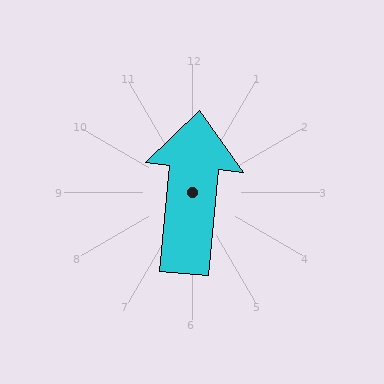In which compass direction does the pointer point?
North.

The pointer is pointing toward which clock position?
Roughly 12 o'clock.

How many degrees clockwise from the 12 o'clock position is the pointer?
Approximately 6 degrees.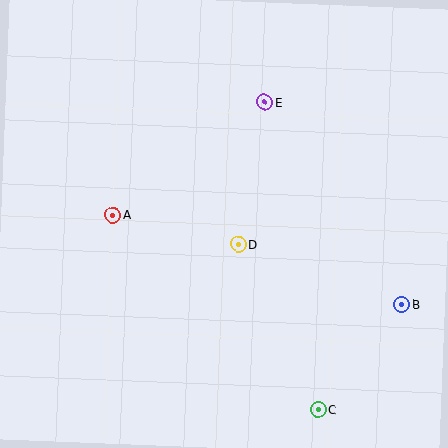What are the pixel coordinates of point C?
Point C is at (318, 409).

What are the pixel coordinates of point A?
Point A is at (113, 215).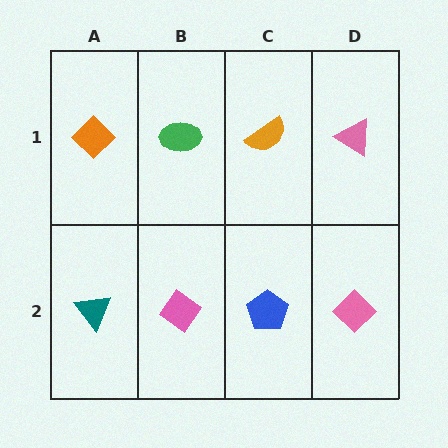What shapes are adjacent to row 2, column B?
A green ellipse (row 1, column B), a teal triangle (row 2, column A), a blue pentagon (row 2, column C).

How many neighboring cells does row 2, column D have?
2.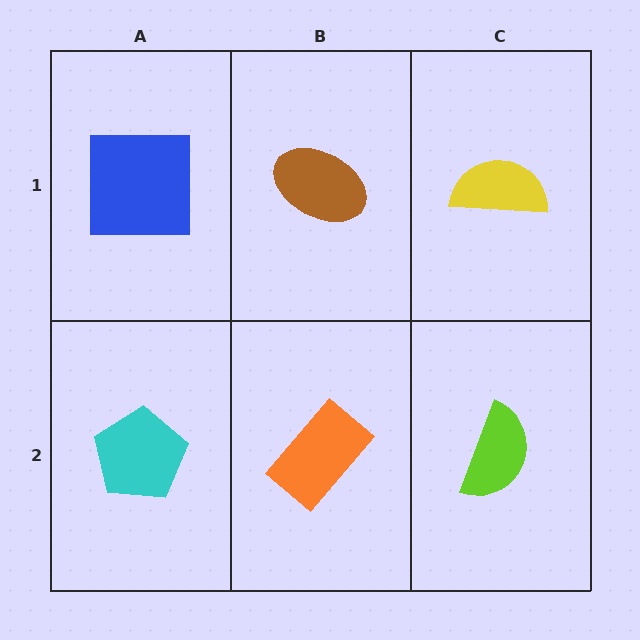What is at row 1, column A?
A blue square.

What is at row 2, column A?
A cyan pentagon.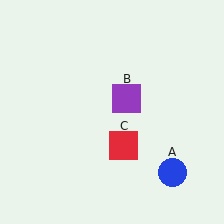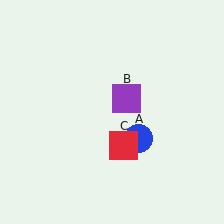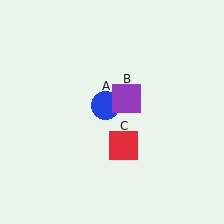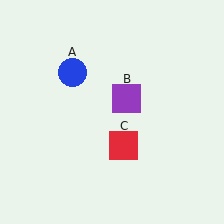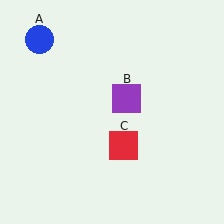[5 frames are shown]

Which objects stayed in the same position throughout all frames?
Purple square (object B) and red square (object C) remained stationary.